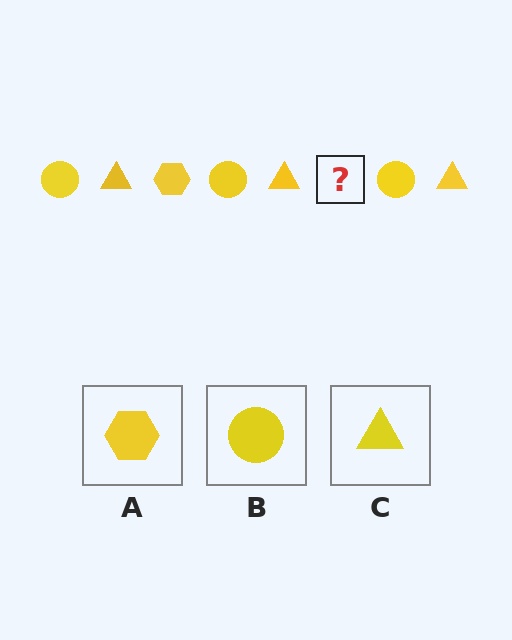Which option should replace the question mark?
Option A.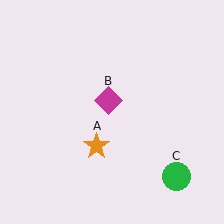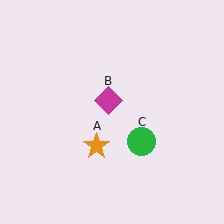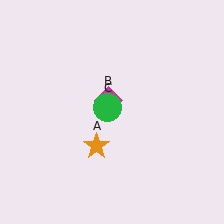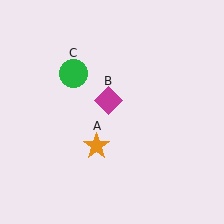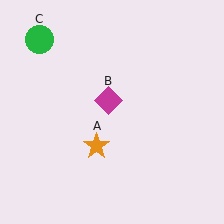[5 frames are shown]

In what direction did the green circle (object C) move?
The green circle (object C) moved up and to the left.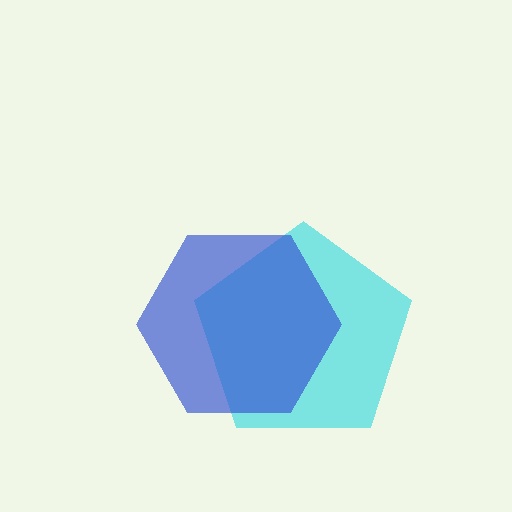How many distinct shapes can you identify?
There are 2 distinct shapes: a cyan pentagon, a blue hexagon.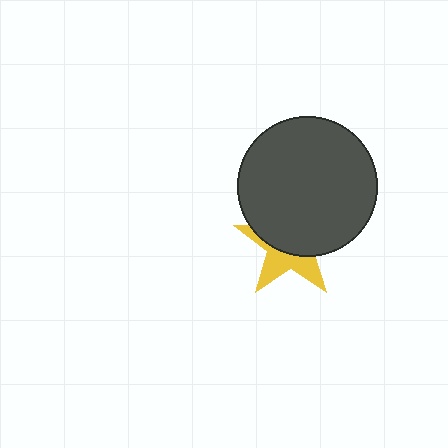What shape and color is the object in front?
The object in front is a dark gray circle.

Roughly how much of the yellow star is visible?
A small part of it is visible (roughly 40%).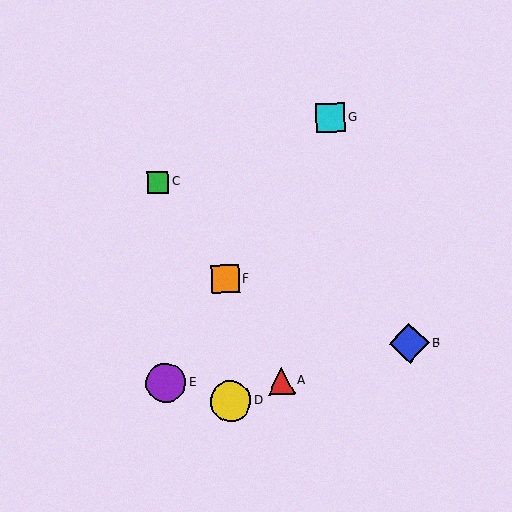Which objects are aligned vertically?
Objects D, F are aligned vertically.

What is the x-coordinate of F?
Object F is at x≈225.